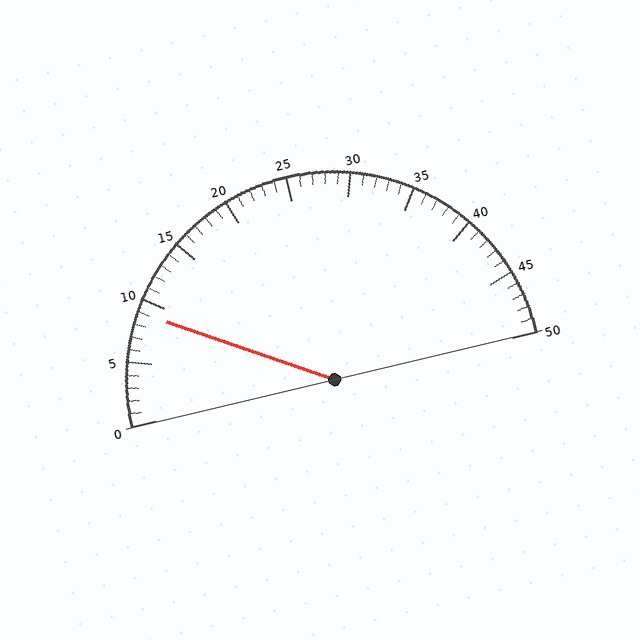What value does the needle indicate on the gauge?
The needle indicates approximately 9.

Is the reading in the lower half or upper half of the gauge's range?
The reading is in the lower half of the range (0 to 50).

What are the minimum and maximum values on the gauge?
The gauge ranges from 0 to 50.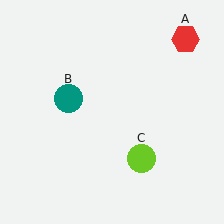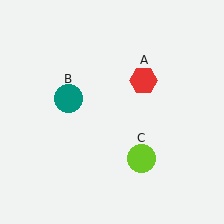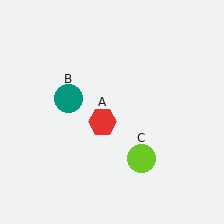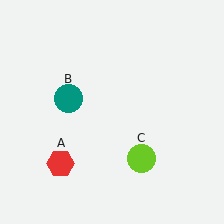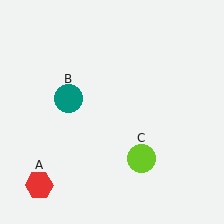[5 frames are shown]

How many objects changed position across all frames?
1 object changed position: red hexagon (object A).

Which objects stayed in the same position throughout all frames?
Teal circle (object B) and lime circle (object C) remained stationary.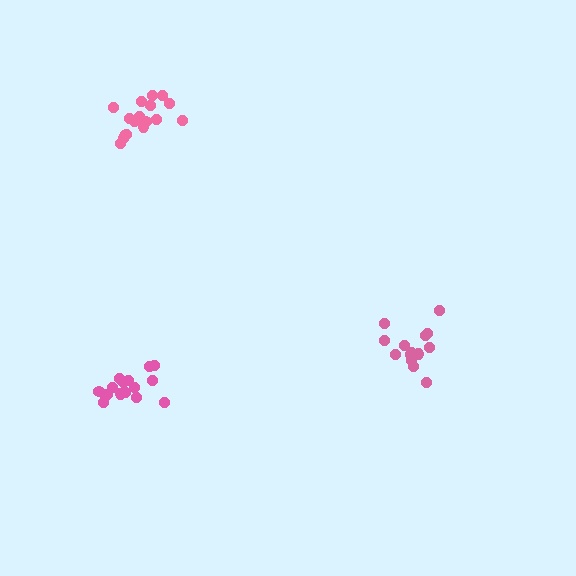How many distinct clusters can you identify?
There are 3 distinct clusters.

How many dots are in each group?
Group 1: 14 dots, Group 2: 16 dots, Group 3: 18 dots (48 total).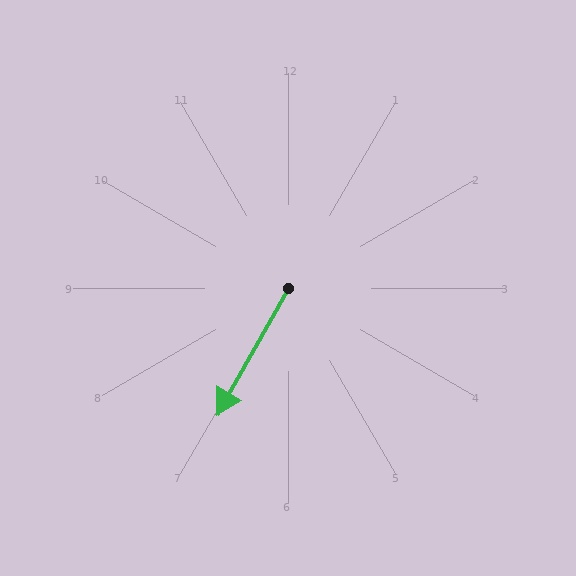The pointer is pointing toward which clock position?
Roughly 7 o'clock.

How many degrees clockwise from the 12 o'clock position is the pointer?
Approximately 209 degrees.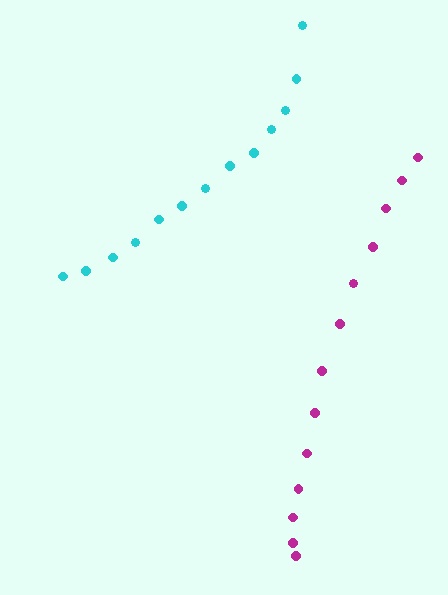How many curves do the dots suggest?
There are 2 distinct paths.